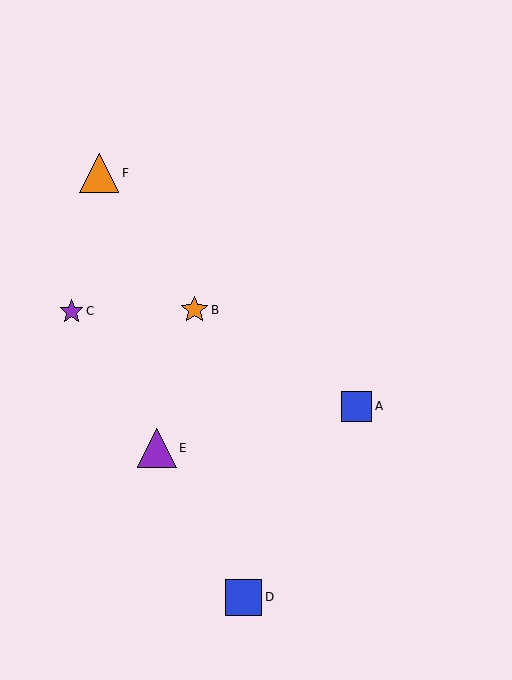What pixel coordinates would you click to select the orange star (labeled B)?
Click at (194, 310) to select the orange star B.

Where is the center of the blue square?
The center of the blue square is at (244, 597).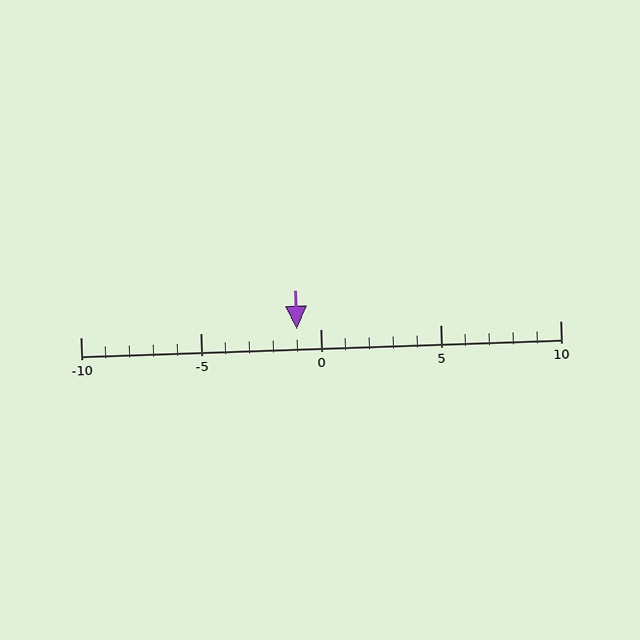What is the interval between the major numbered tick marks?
The major tick marks are spaced 5 units apart.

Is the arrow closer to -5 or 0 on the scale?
The arrow is closer to 0.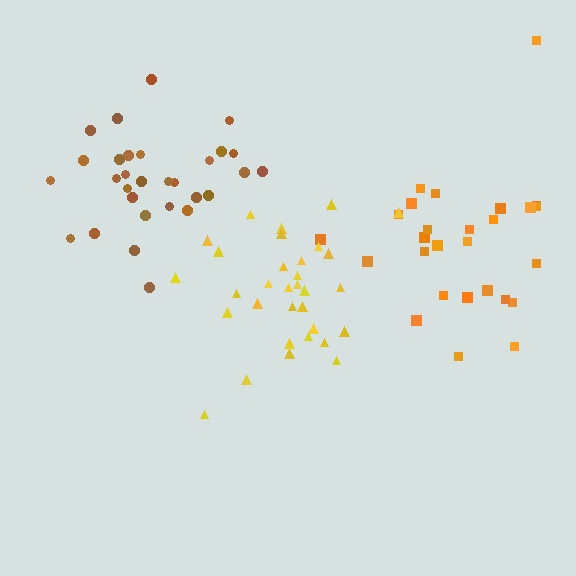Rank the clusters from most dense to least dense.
yellow, brown, orange.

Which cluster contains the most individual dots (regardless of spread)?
Yellow (32).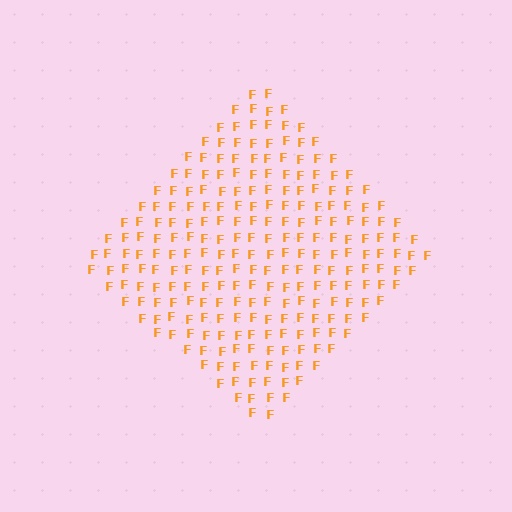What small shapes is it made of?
It is made of small letter F's.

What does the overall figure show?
The overall figure shows a diamond.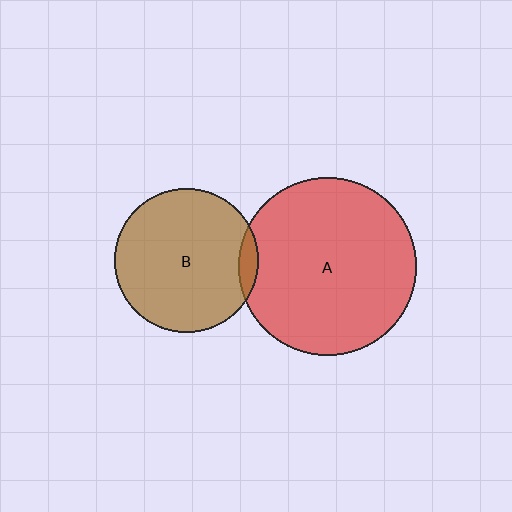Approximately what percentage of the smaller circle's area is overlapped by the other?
Approximately 5%.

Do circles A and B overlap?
Yes.